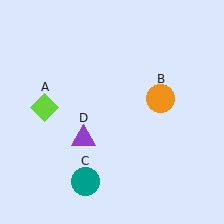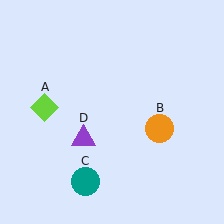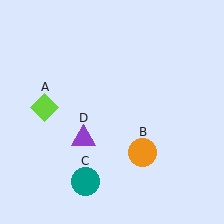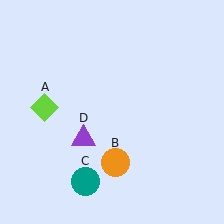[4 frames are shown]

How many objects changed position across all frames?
1 object changed position: orange circle (object B).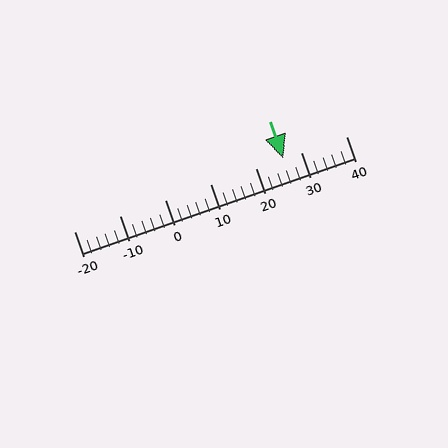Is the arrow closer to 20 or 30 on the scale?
The arrow is closer to 30.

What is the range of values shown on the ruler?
The ruler shows values from -20 to 40.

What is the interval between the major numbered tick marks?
The major tick marks are spaced 10 units apart.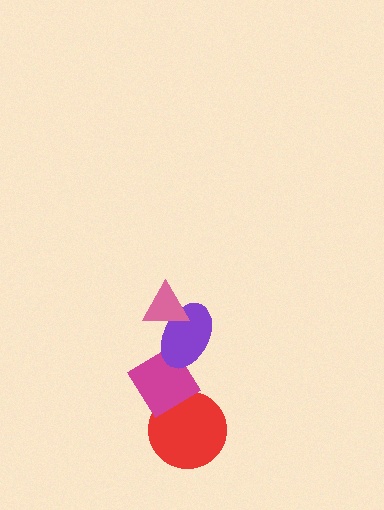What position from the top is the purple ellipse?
The purple ellipse is 2nd from the top.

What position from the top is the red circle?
The red circle is 4th from the top.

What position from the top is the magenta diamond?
The magenta diamond is 3rd from the top.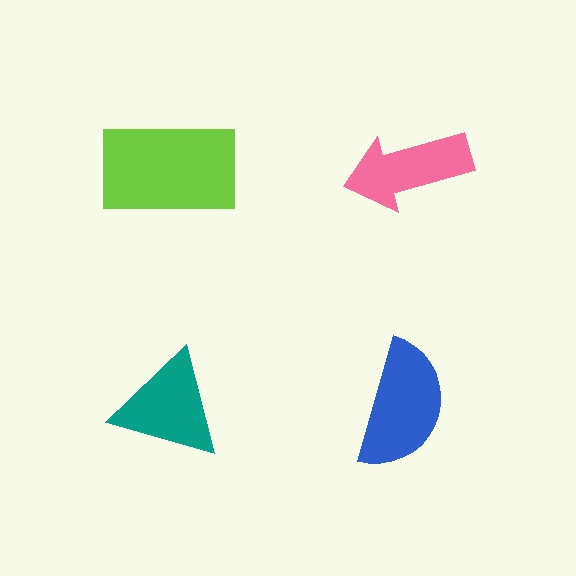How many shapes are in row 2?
2 shapes.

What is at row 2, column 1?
A teal triangle.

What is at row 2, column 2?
A blue semicircle.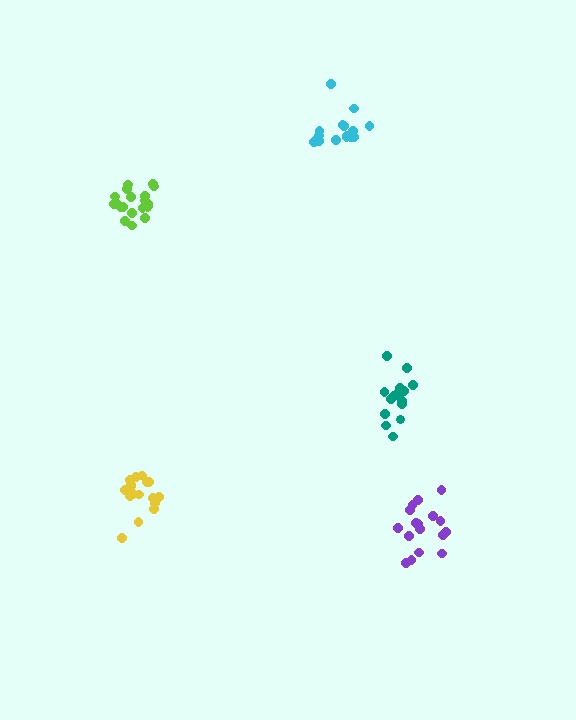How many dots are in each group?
Group 1: 20 dots, Group 2: 17 dots, Group 3: 16 dots, Group 4: 17 dots, Group 5: 16 dots (86 total).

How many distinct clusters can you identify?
There are 5 distinct clusters.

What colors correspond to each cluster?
The clusters are colored: lime, yellow, cyan, purple, teal.